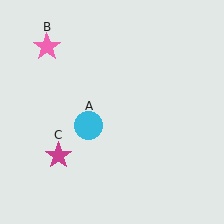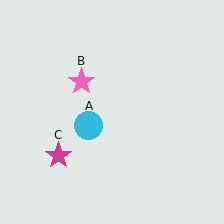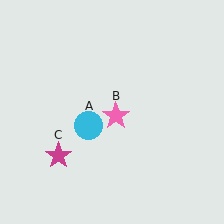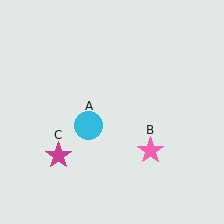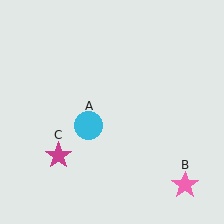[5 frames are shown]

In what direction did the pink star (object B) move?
The pink star (object B) moved down and to the right.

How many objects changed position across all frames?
1 object changed position: pink star (object B).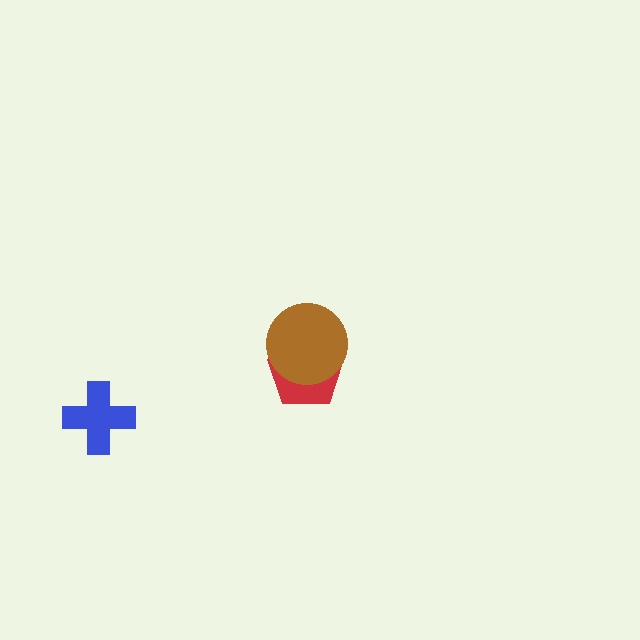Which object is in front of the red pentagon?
The brown circle is in front of the red pentagon.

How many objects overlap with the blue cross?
0 objects overlap with the blue cross.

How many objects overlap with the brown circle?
1 object overlaps with the brown circle.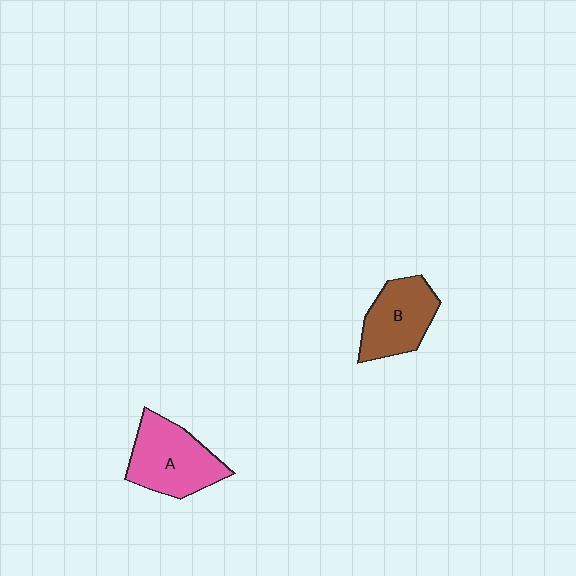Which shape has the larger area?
Shape A (pink).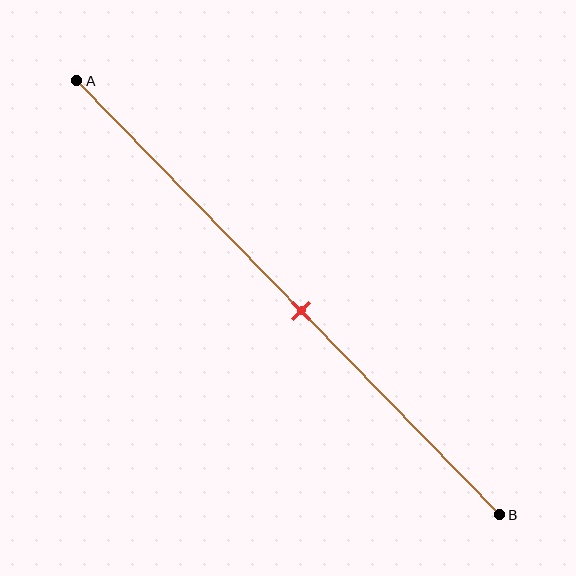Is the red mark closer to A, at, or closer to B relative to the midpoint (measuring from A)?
The red mark is closer to point B than the midpoint of segment AB.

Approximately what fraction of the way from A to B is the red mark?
The red mark is approximately 55% of the way from A to B.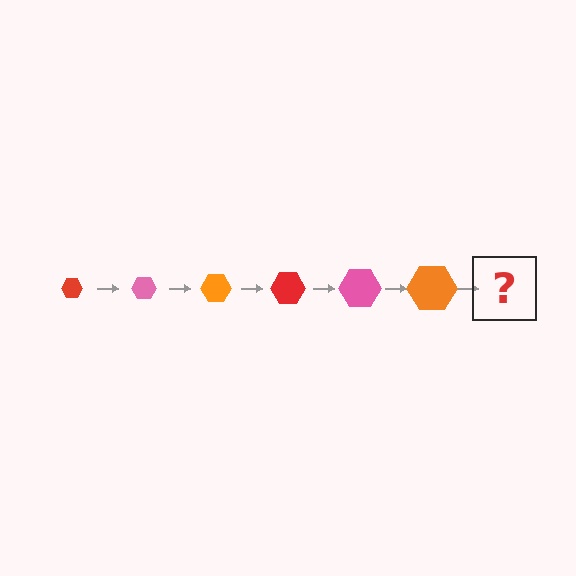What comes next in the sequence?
The next element should be a red hexagon, larger than the previous one.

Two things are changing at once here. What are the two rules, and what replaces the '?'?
The two rules are that the hexagon grows larger each step and the color cycles through red, pink, and orange. The '?' should be a red hexagon, larger than the previous one.